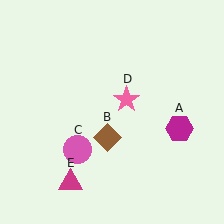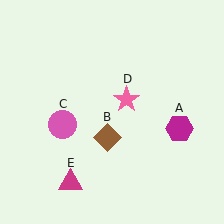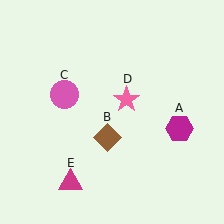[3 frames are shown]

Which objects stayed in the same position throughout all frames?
Magenta hexagon (object A) and brown diamond (object B) and pink star (object D) and magenta triangle (object E) remained stationary.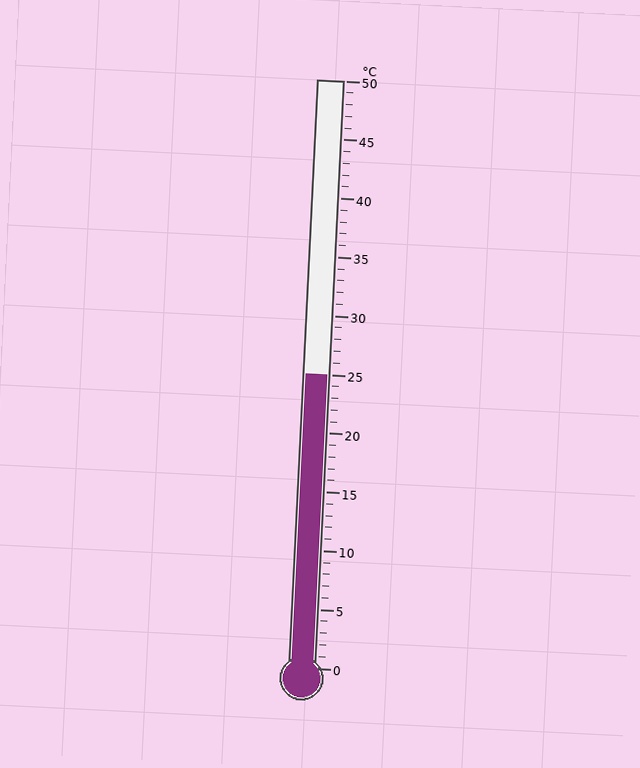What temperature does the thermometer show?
The thermometer shows approximately 25°C.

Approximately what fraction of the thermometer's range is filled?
The thermometer is filled to approximately 50% of its range.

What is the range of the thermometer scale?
The thermometer scale ranges from 0°C to 50°C.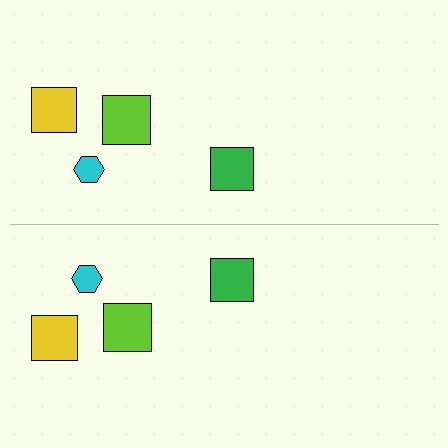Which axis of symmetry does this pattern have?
The pattern has a horizontal axis of symmetry running through the center of the image.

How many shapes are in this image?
There are 8 shapes in this image.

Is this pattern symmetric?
Yes, this pattern has bilateral (reflection) symmetry.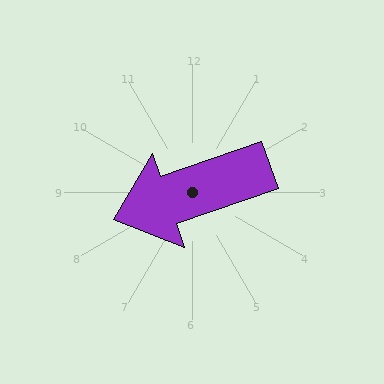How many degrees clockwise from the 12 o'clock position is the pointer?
Approximately 251 degrees.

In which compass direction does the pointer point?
West.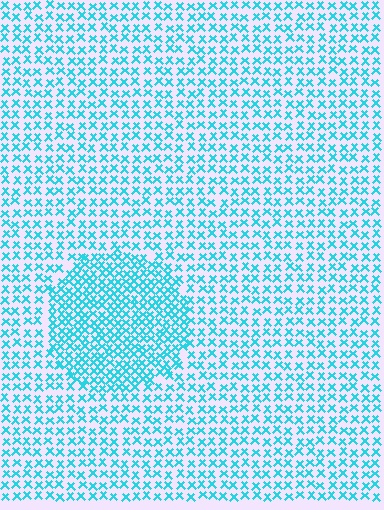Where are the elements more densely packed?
The elements are more densely packed inside the circle boundary.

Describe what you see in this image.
The image contains small cyan elements arranged at two different densities. A circle-shaped region is visible where the elements are more densely packed than the surrounding area.